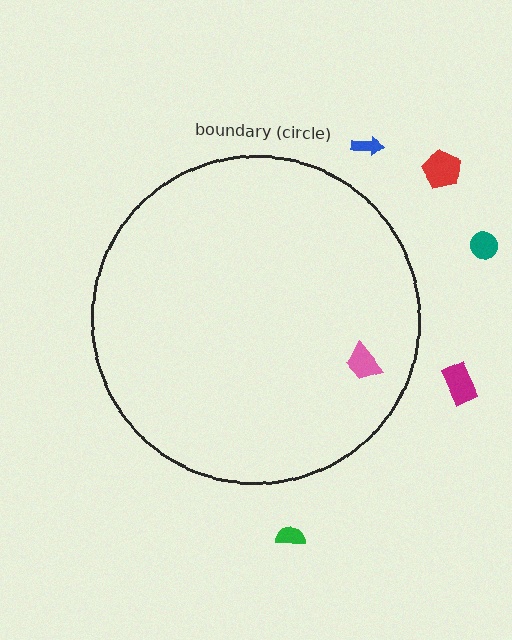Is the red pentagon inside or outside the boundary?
Outside.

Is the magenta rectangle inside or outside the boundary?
Outside.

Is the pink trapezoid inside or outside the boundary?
Inside.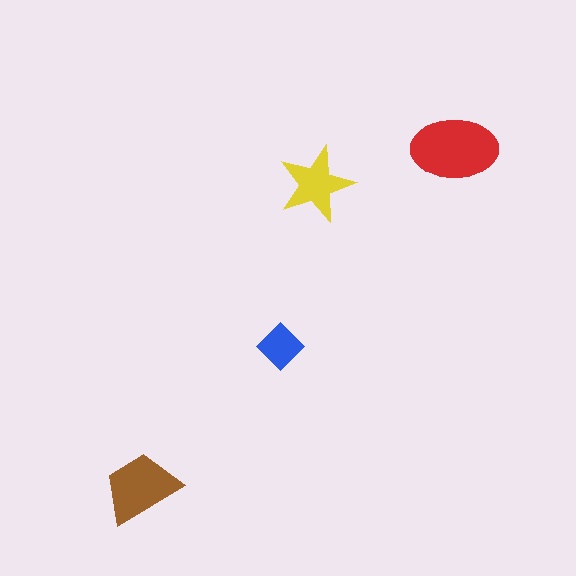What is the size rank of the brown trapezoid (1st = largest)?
2nd.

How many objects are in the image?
There are 4 objects in the image.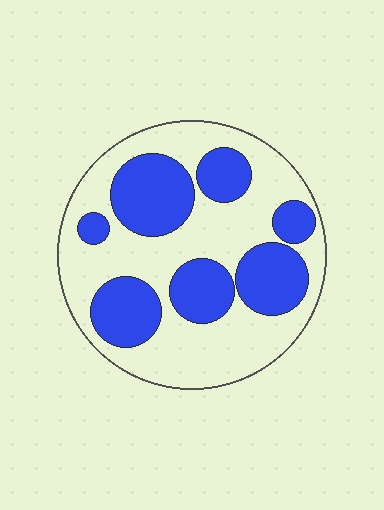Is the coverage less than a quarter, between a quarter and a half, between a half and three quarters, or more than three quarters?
Between a quarter and a half.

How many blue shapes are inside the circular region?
7.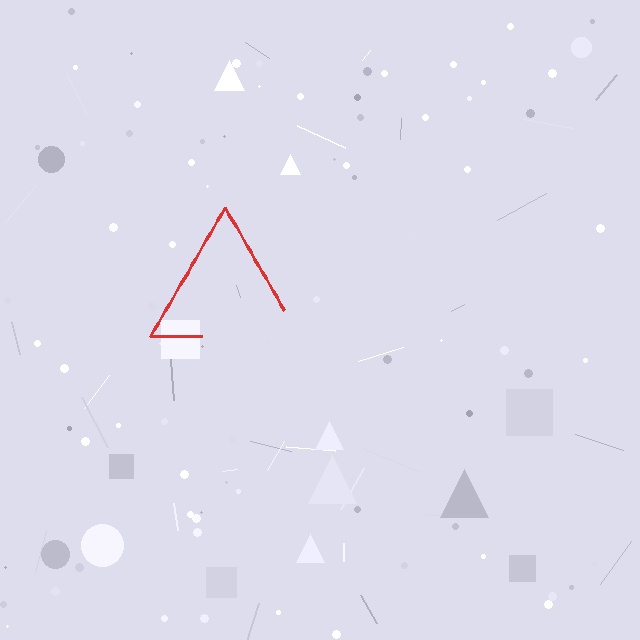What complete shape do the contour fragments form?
The contour fragments form a triangle.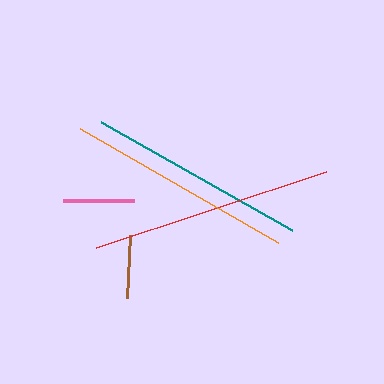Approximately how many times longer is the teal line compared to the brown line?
The teal line is approximately 3.5 times the length of the brown line.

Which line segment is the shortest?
The brown line is the shortest at approximately 63 pixels.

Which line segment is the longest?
The red line is the longest at approximately 243 pixels.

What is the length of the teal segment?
The teal segment is approximately 219 pixels long.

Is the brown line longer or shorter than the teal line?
The teal line is longer than the brown line.